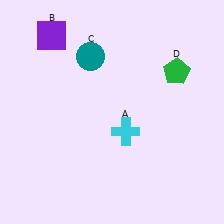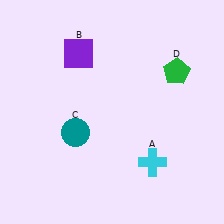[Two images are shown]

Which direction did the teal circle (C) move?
The teal circle (C) moved down.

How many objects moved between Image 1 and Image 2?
3 objects moved between the two images.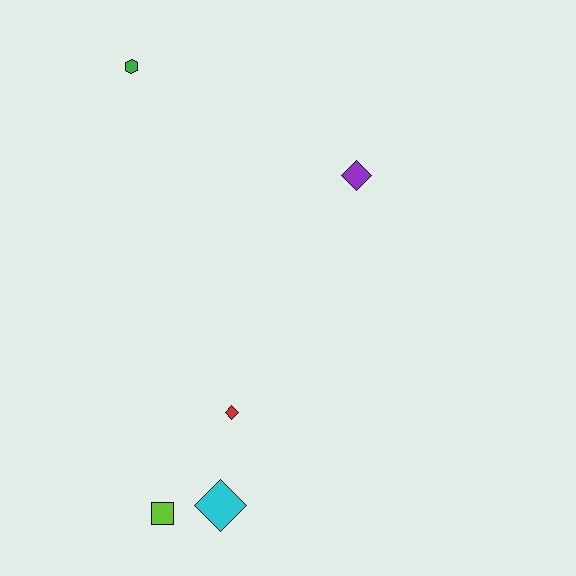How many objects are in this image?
There are 5 objects.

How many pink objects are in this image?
There are no pink objects.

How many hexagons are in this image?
There is 1 hexagon.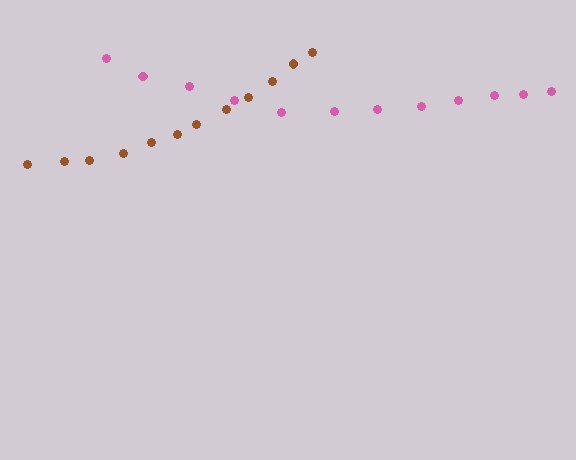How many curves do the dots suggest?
There are 2 distinct paths.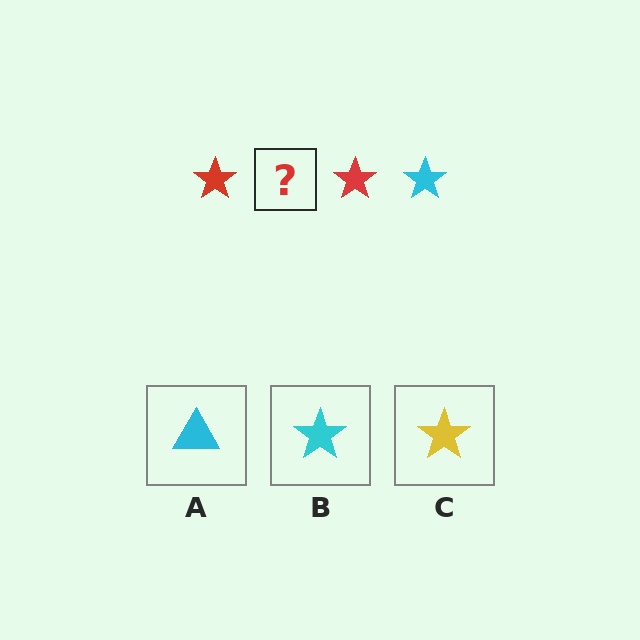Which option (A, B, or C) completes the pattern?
B.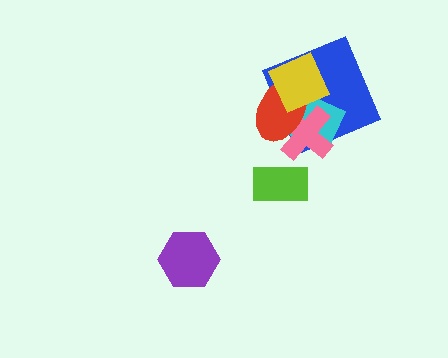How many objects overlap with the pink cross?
4 objects overlap with the pink cross.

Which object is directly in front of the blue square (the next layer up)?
The cyan rectangle is directly in front of the blue square.